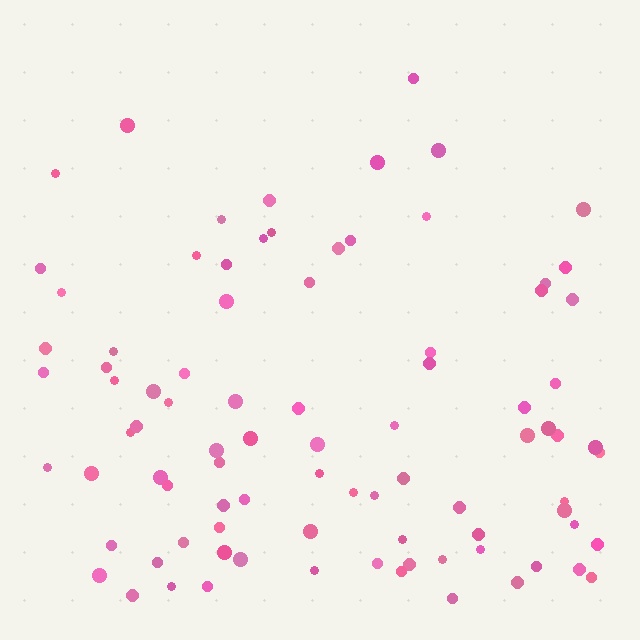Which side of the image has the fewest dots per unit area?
The top.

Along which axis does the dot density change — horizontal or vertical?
Vertical.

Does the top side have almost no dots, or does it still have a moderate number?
Still a moderate number, just noticeably fewer than the bottom.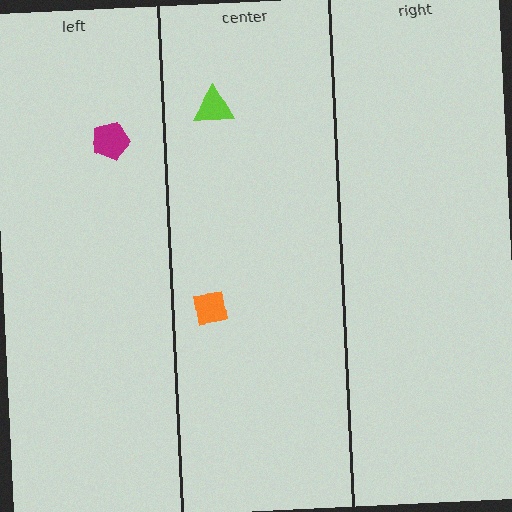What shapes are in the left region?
The magenta pentagon.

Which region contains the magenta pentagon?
The left region.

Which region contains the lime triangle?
The center region.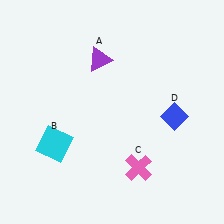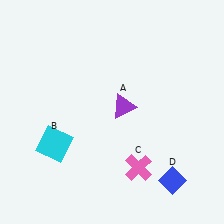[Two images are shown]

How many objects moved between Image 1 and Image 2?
2 objects moved between the two images.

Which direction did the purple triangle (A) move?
The purple triangle (A) moved down.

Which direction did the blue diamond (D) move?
The blue diamond (D) moved down.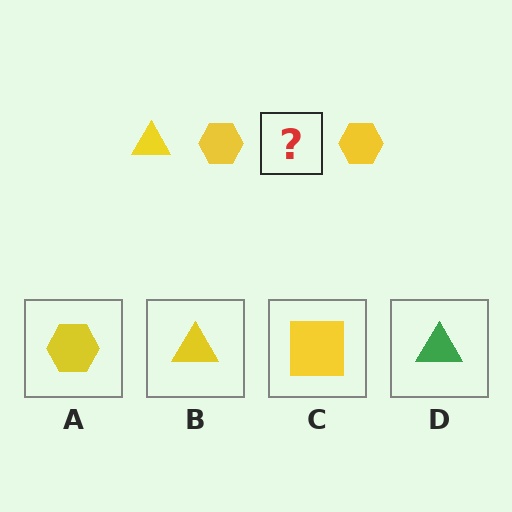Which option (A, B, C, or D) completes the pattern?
B.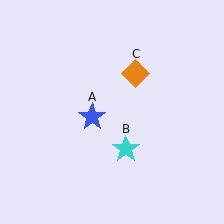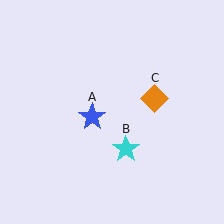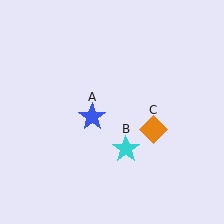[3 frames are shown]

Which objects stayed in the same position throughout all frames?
Blue star (object A) and cyan star (object B) remained stationary.